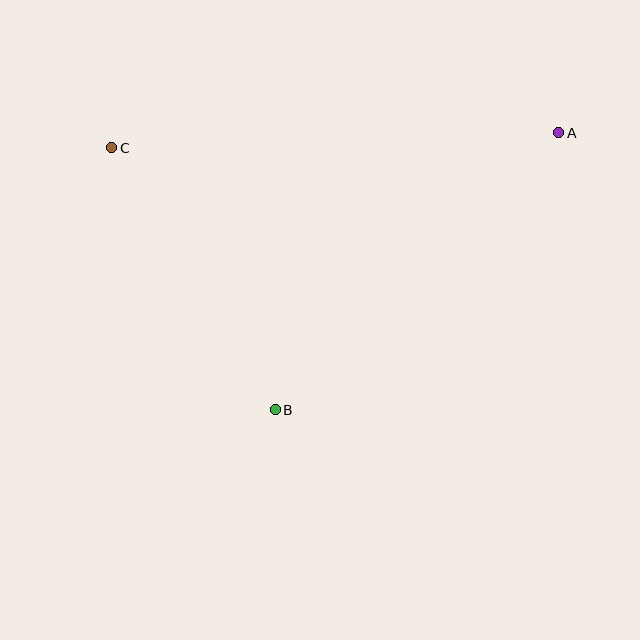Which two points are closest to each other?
Points B and C are closest to each other.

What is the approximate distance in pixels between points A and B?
The distance between A and B is approximately 396 pixels.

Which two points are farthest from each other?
Points A and C are farthest from each other.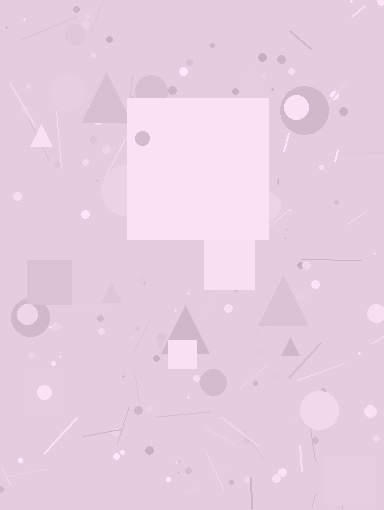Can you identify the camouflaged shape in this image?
The camouflaged shape is a square.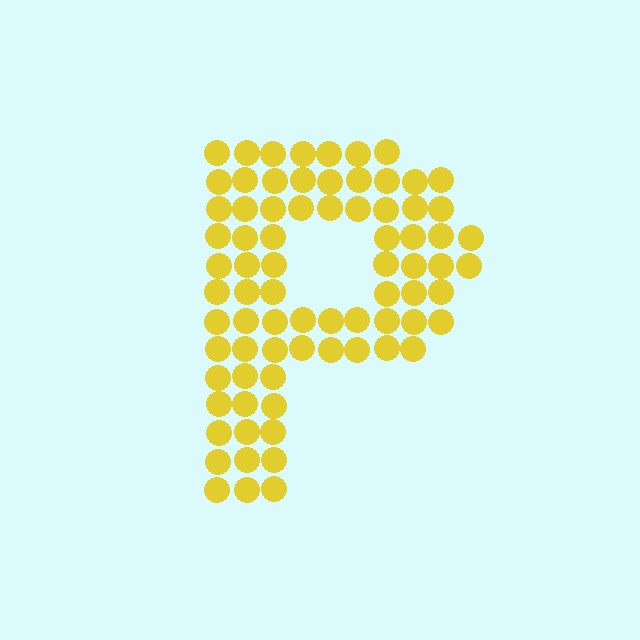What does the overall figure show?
The overall figure shows the letter P.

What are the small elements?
The small elements are circles.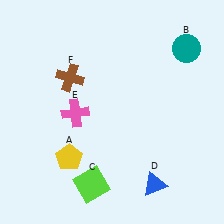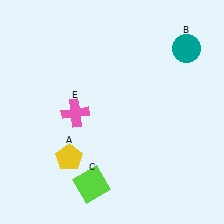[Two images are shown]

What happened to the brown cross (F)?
The brown cross (F) was removed in Image 2. It was in the top-left area of Image 1.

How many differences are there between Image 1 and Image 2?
There are 2 differences between the two images.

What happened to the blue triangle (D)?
The blue triangle (D) was removed in Image 2. It was in the bottom-right area of Image 1.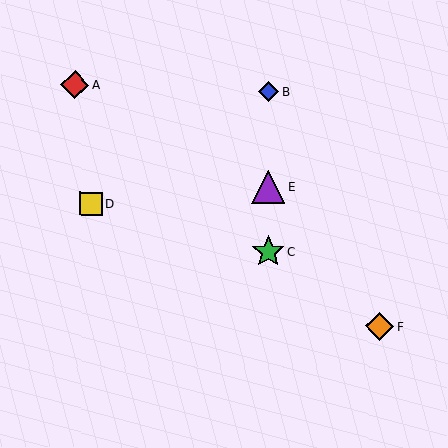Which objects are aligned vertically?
Objects B, C, E are aligned vertically.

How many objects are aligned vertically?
3 objects (B, C, E) are aligned vertically.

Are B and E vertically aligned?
Yes, both are at x≈269.